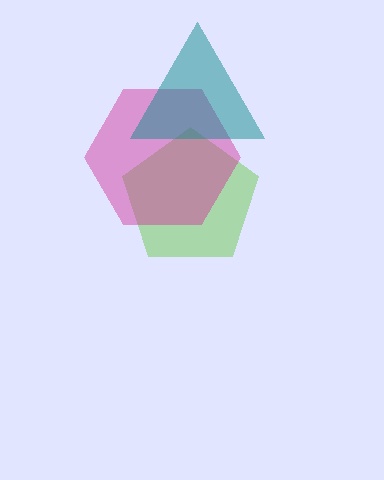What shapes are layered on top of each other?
The layered shapes are: a lime pentagon, a magenta hexagon, a teal triangle.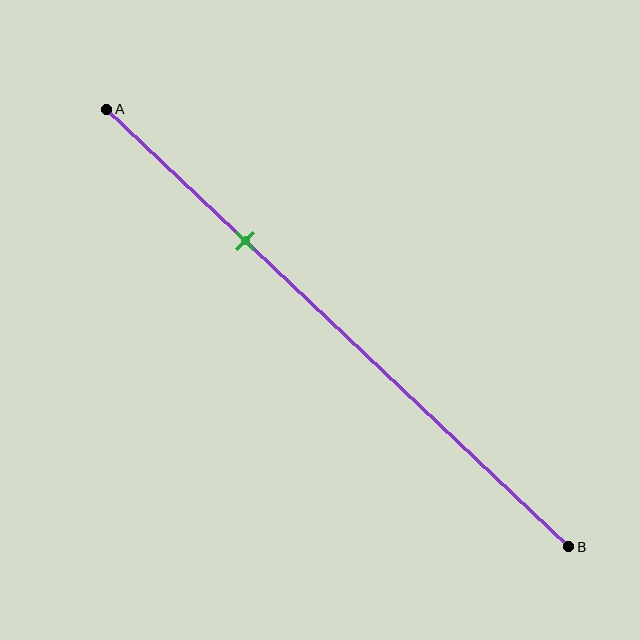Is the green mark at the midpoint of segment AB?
No, the mark is at about 30% from A, not at the 50% midpoint.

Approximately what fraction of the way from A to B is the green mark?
The green mark is approximately 30% of the way from A to B.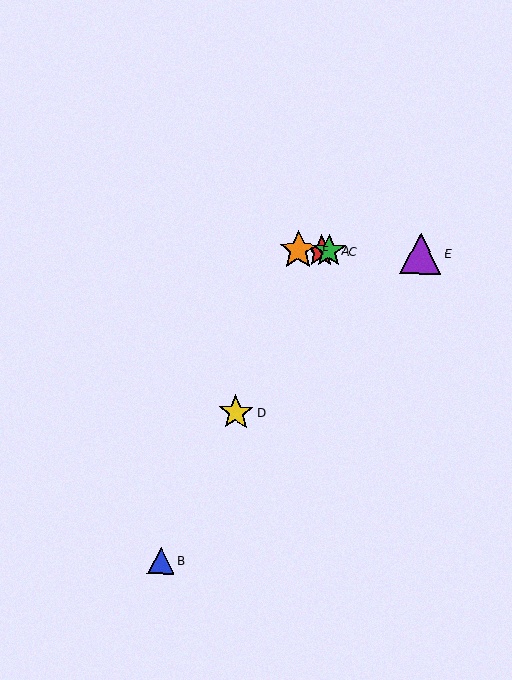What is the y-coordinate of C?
Object C is at y≈251.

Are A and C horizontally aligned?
Yes, both are at y≈251.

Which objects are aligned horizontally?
Objects A, C, E, F are aligned horizontally.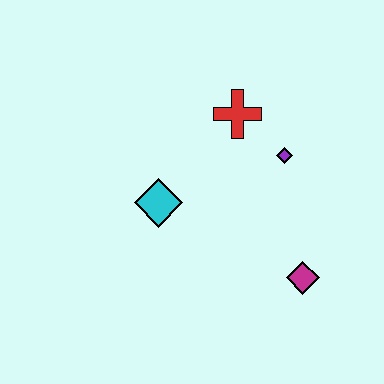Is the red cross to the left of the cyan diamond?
No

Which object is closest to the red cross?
The purple diamond is closest to the red cross.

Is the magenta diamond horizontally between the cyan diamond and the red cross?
No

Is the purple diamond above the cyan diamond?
Yes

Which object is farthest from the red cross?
The magenta diamond is farthest from the red cross.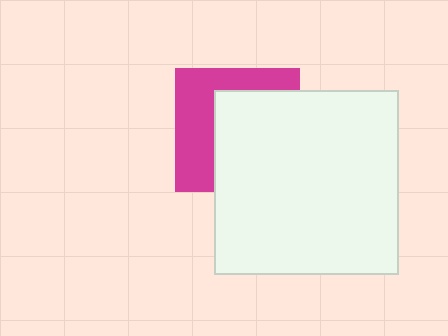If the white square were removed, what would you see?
You would see the complete magenta square.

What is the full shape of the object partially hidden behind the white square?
The partially hidden object is a magenta square.